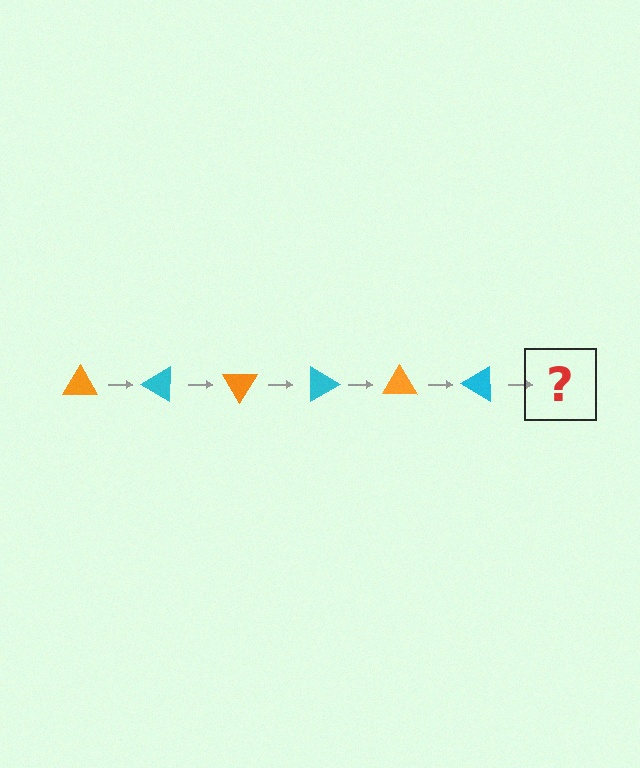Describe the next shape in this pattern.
It should be an orange triangle, rotated 180 degrees from the start.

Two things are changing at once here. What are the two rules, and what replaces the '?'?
The two rules are that it rotates 30 degrees each step and the color cycles through orange and cyan. The '?' should be an orange triangle, rotated 180 degrees from the start.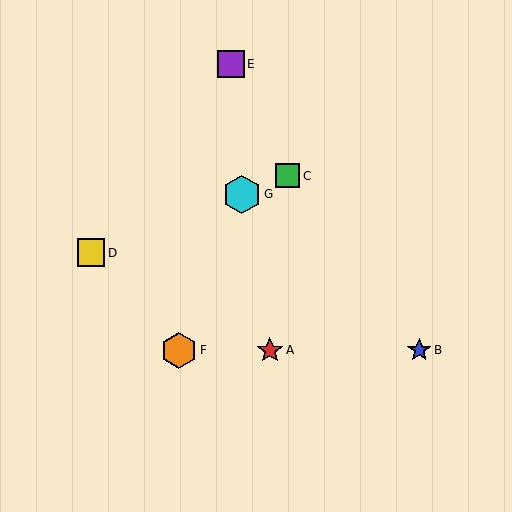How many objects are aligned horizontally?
3 objects (A, B, F) are aligned horizontally.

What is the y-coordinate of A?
Object A is at y≈350.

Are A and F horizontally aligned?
Yes, both are at y≈350.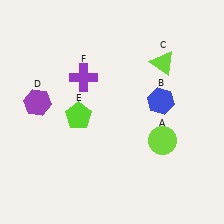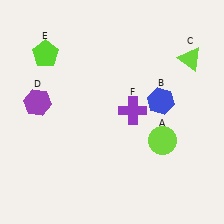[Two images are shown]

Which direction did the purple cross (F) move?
The purple cross (F) moved right.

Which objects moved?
The objects that moved are: the lime triangle (C), the lime pentagon (E), the purple cross (F).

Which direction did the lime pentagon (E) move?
The lime pentagon (E) moved up.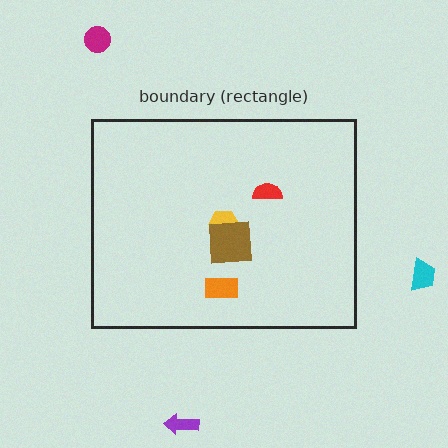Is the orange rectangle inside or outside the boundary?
Inside.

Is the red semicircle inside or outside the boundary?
Inside.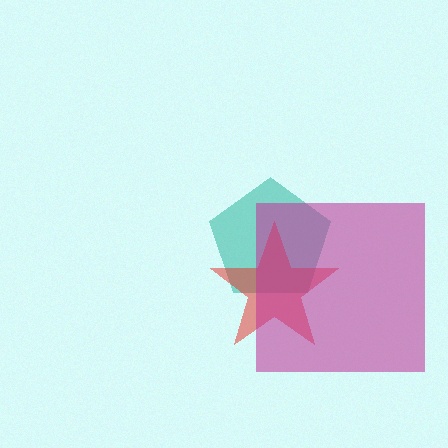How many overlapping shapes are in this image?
There are 3 overlapping shapes in the image.